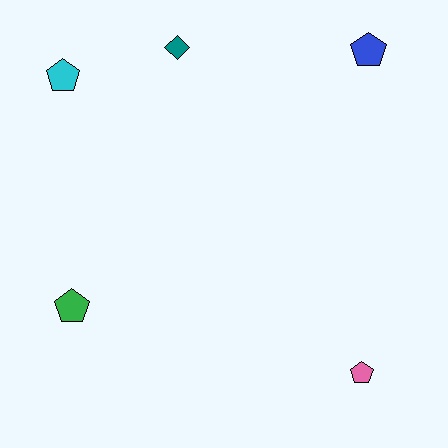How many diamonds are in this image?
There is 1 diamond.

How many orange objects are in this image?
There are no orange objects.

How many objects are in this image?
There are 5 objects.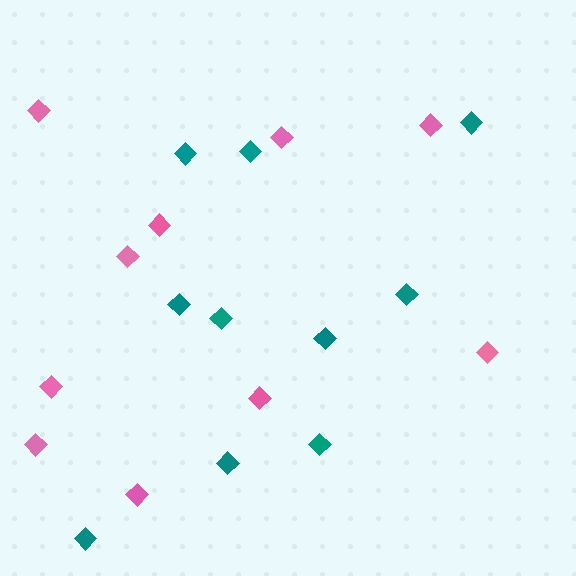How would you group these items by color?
There are 2 groups: one group of teal diamonds (10) and one group of pink diamonds (10).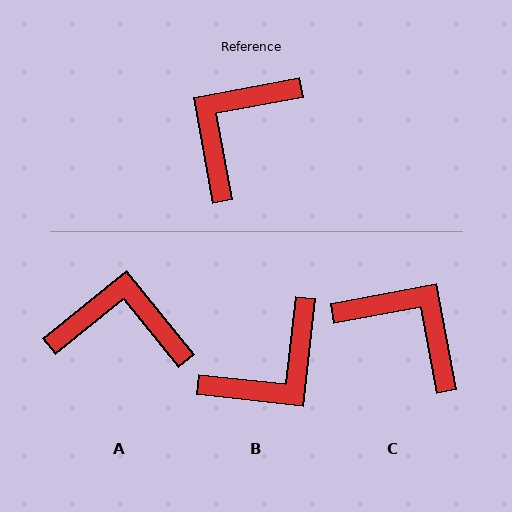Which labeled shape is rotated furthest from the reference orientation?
B, about 163 degrees away.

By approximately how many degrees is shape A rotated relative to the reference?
Approximately 61 degrees clockwise.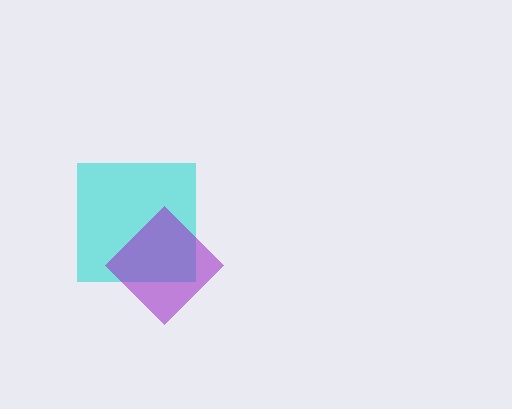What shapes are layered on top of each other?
The layered shapes are: a cyan square, a purple diamond.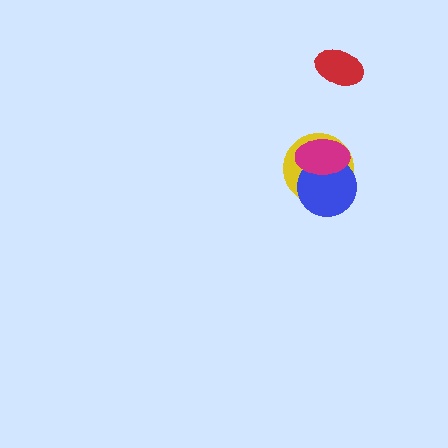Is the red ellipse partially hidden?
No, no other shape covers it.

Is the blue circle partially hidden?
Yes, it is partially covered by another shape.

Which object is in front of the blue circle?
The magenta ellipse is in front of the blue circle.